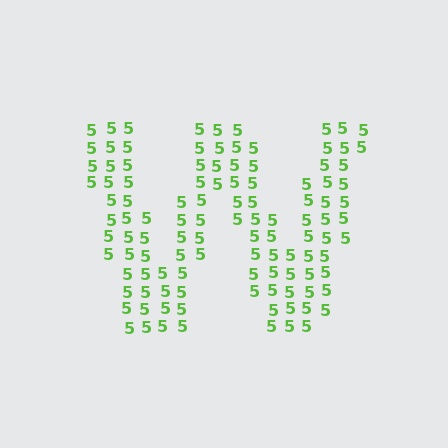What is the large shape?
The large shape is the letter W.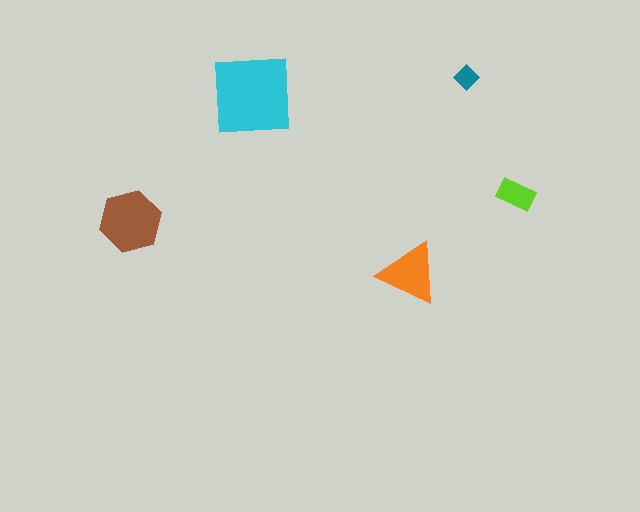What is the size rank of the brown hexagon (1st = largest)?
2nd.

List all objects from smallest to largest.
The teal diamond, the lime rectangle, the orange triangle, the brown hexagon, the cyan square.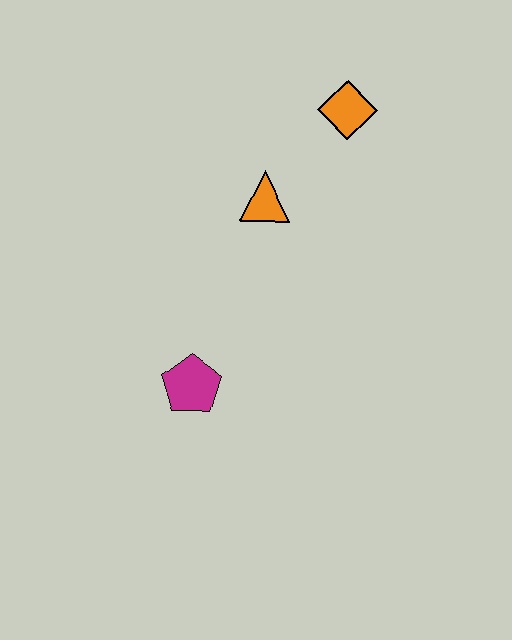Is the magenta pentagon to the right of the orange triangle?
No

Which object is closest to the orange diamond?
The orange triangle is closest to the orange diamond.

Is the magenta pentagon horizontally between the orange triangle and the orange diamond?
No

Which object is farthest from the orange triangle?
The magenta pentagon is farthest from the orange triangle.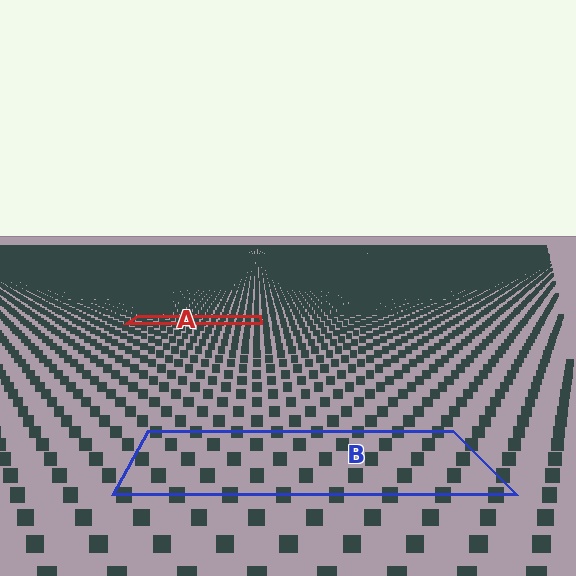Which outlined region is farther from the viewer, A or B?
Region A is farther from the viewer — the texture elements inside it appear smaller and more densely packed.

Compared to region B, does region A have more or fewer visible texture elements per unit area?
Region A has more texture elements per unit area — they are packed more densely because it is farther away.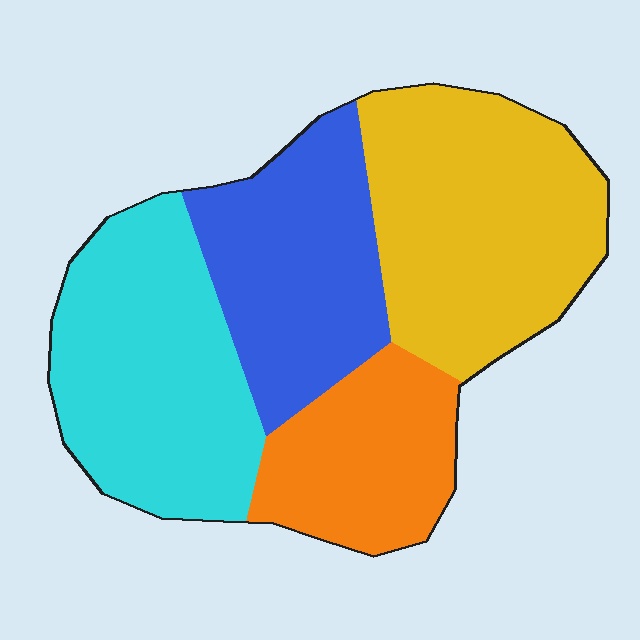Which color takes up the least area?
Orange, at roughly 20%.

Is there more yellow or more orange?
Yellow.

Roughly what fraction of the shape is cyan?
Cyan covers around 30% of the shape.